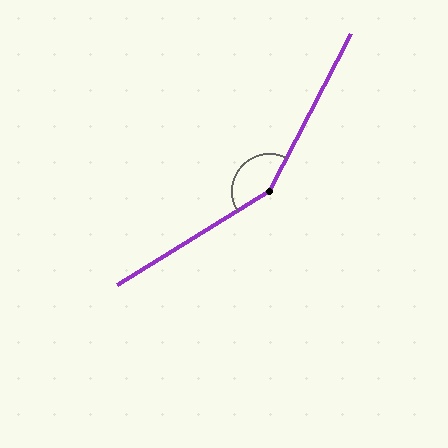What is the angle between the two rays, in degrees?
Approximately 149 degrees.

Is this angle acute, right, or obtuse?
It is obtuse.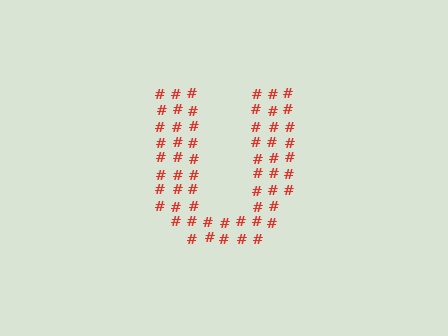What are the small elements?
The small elements are hash symbols.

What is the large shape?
The large shape is the letter U.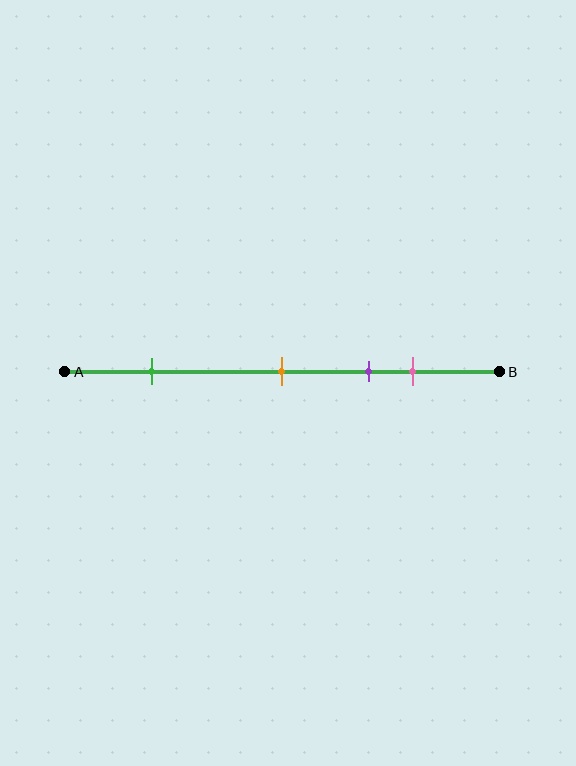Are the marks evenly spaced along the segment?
No, the marks are not evenly spaced.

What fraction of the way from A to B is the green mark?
The green mark is approximately 20% (0.2) of the way from A to B.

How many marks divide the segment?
There are 4 marks dividing the segment.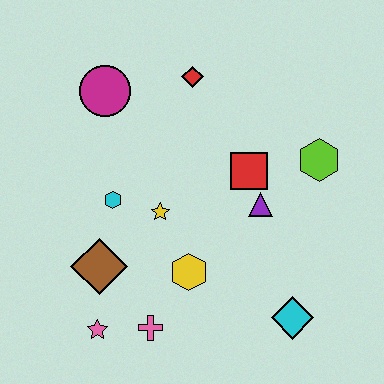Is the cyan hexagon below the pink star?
No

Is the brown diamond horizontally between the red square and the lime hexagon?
No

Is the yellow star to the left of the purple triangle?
Yes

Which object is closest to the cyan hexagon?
The yellow star is closest to the cyan hexagon.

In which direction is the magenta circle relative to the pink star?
The magenta circle is above the pink star.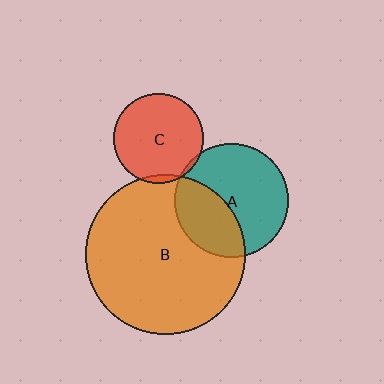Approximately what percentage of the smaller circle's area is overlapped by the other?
Approximately 5%.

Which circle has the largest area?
Circle B (orange).